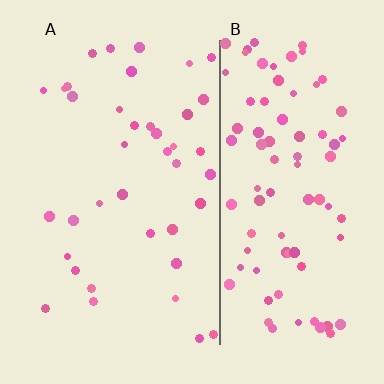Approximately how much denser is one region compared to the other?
Approximately 2.3× — region B over region A.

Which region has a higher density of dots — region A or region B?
B (the right).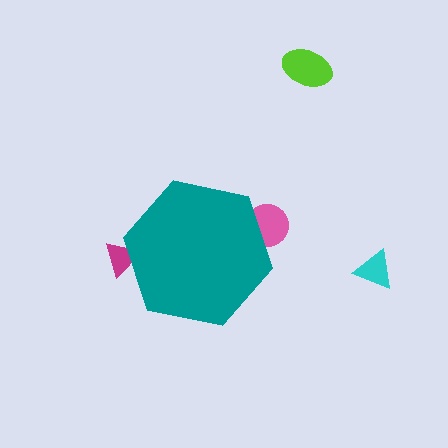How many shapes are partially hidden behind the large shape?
2 shapes are partially hidden.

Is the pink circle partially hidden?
Yes, the pink circle is partially hidden behind the teal hexagon.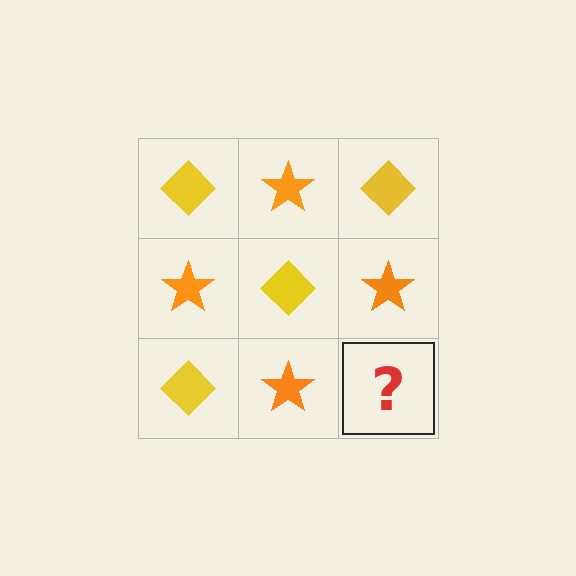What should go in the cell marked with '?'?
The missing cell should contain a yellow diamond.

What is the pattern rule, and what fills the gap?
The rule is that it alternates yellow diamond and orange star in a checkerboard pattern. The gap should be filled with a yellow diamond.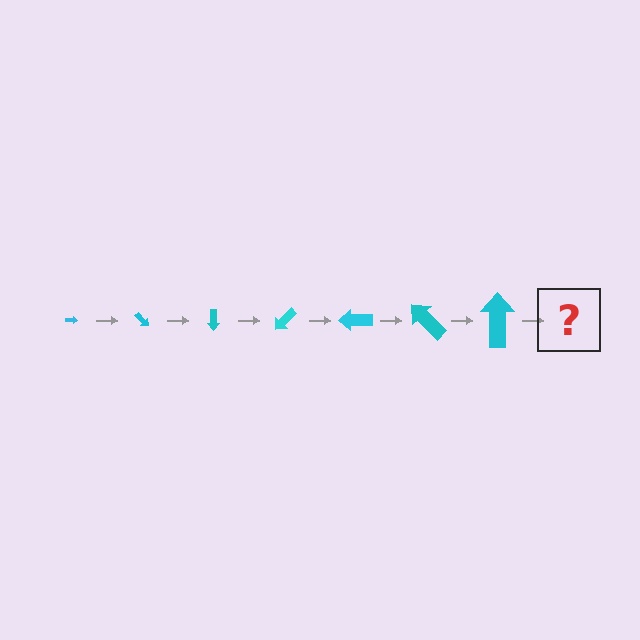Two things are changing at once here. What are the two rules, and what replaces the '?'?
The two rules are that the arrow grows larger each step and it rotates 45 degrees each step. The '?' should be an arrow, larger than the previous one and rotated 315 degrees from the start.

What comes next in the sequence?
The next element should be an arrow, larger than the previous one and rotated 315 degrees from the start.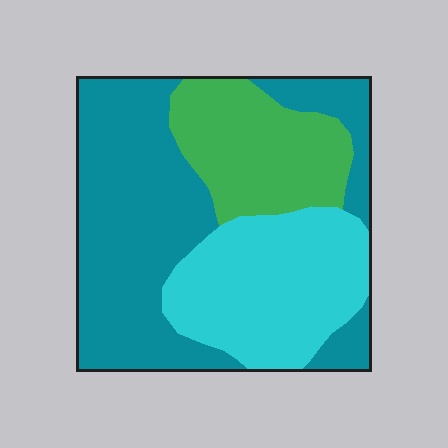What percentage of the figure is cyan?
Cyan covers 29% of the figure.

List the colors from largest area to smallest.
From largest to smallest: teal, cyan, green.